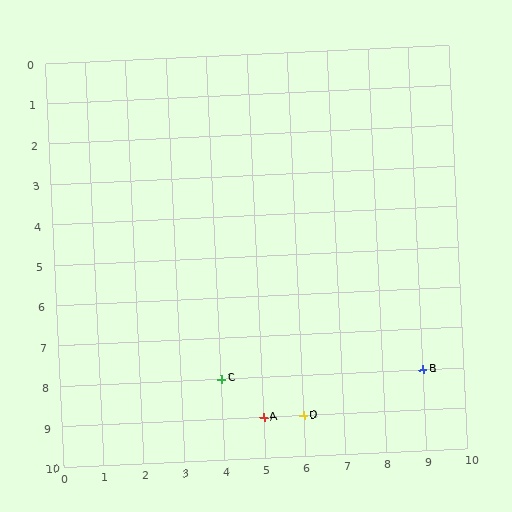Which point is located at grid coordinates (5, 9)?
Point A is at (5, 9).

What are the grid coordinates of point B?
Point B is at grid coordinates (9, 8).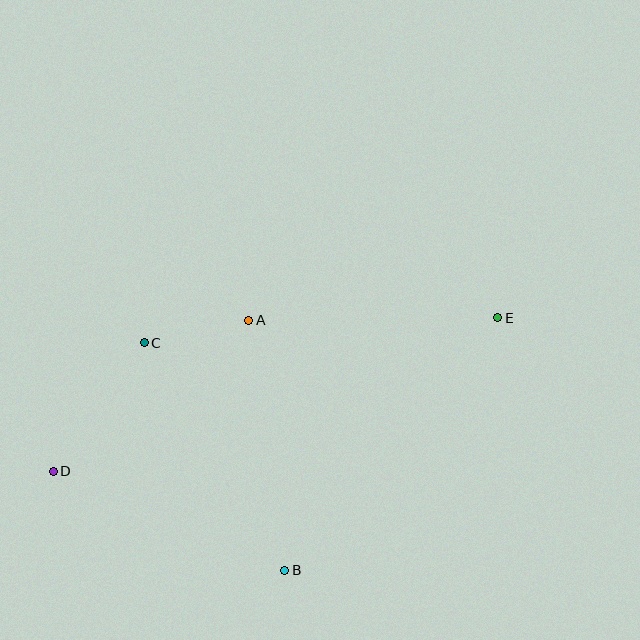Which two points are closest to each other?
Points A and C are closest to each other.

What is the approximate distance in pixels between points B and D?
The distance between B and D is approximately 251 pixels.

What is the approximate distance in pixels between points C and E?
The distance between C and E is approximately 354 pixels.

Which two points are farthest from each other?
Points D and E are farthest from each other.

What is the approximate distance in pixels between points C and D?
The distance between C and D is approximately 158 pixels.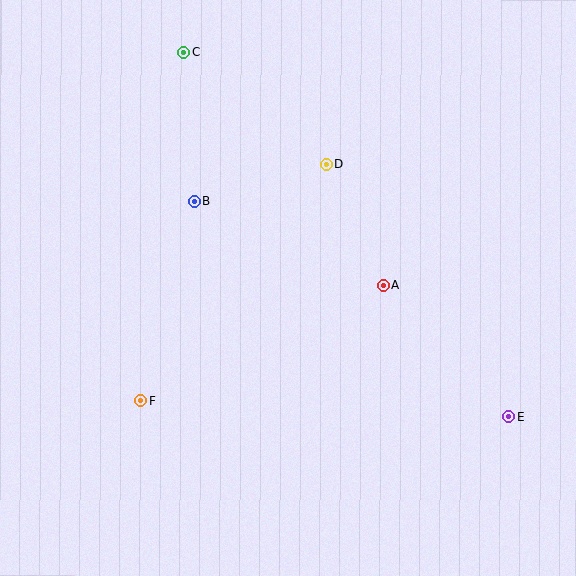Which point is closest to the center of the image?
Point A at (383, 285) is closest to the center.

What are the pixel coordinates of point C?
Point C is at (183, 52).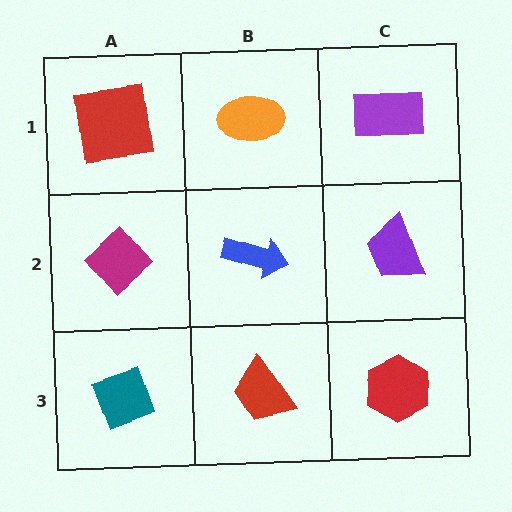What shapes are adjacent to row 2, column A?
A red square (row 1, column A), a teal diamond (row 3, column A), a blue arrow (row 2, column B).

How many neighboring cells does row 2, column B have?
4.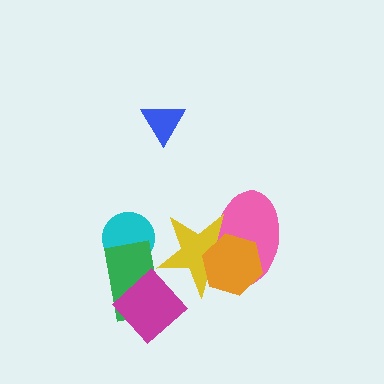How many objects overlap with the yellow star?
4 objects overlap with the yellow star.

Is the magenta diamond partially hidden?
No, no other shape covers it.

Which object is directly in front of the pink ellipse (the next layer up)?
The yellow star is directly in front of the pink ellipse.